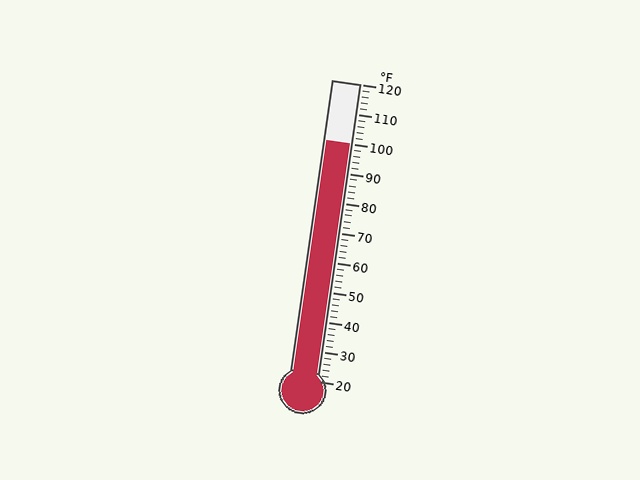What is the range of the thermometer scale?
The thermometer scale ranges from 20°F to 120°F.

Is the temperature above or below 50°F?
The temperature is above 50°F.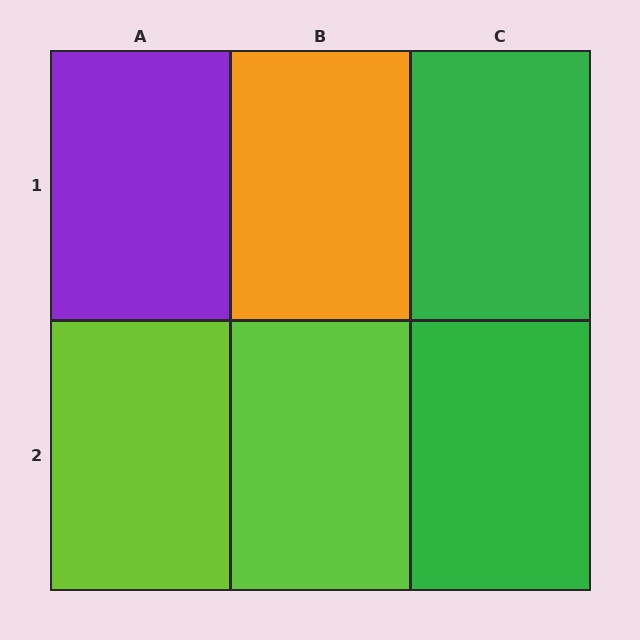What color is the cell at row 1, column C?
Green.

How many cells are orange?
1 cell is orange.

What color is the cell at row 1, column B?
Orange.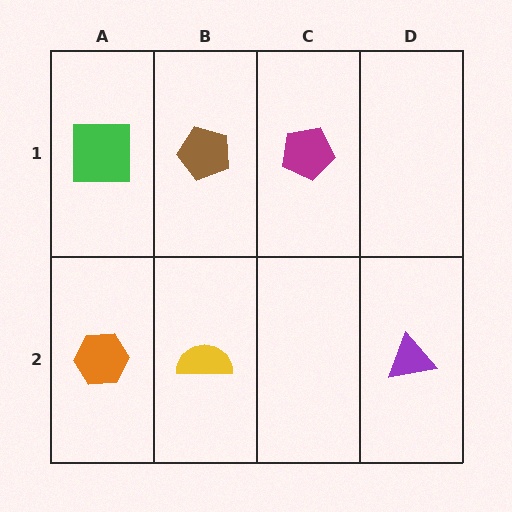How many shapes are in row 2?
3 shapes.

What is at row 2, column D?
A purple triangle.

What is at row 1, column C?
A magenta pentagon.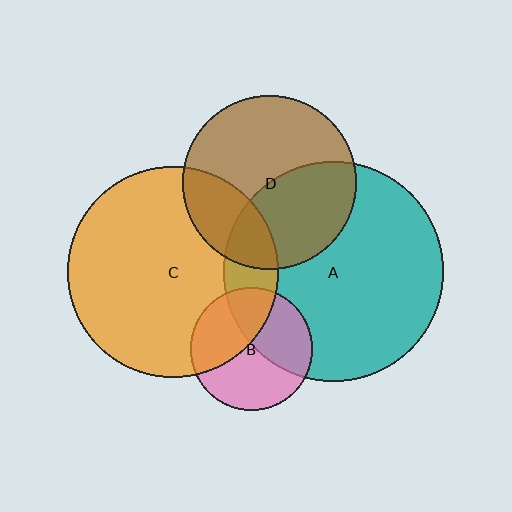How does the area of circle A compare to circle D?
Approximately 1.6 times.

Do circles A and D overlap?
Yes.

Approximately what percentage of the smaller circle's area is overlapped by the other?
Approximately 40%.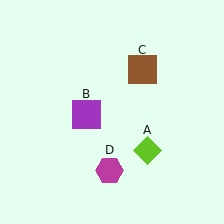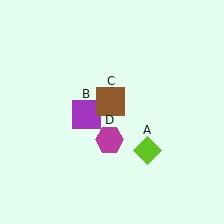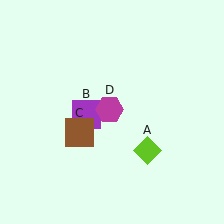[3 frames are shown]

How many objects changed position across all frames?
2 objects changed position: brown square (object C), magenta hexagon (object D).